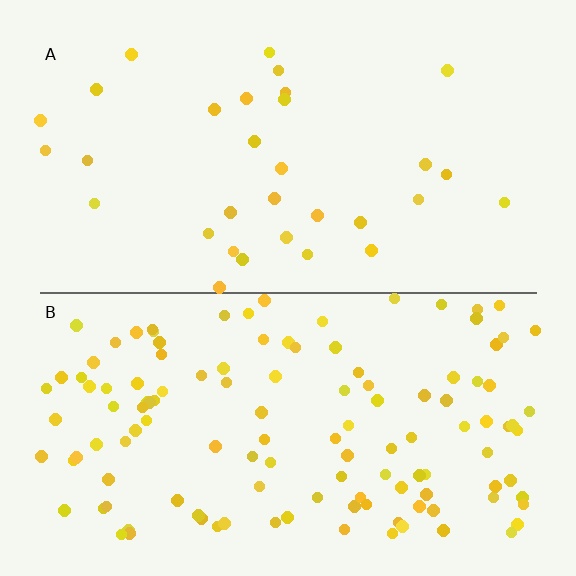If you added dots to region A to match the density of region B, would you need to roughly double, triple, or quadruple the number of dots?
Approximately quadruple.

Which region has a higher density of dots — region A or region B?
B (the bottom).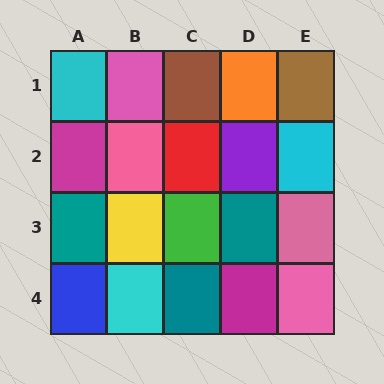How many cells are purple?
1 cell is purple.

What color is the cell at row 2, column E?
Cyan.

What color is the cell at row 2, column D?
Purple.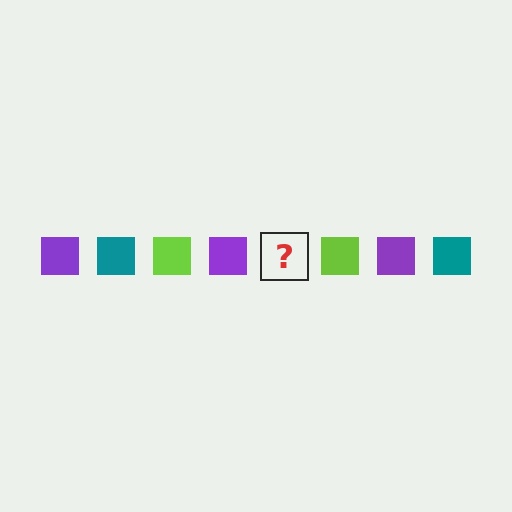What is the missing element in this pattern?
The missing element is a teal square.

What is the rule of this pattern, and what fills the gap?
The rule is that the pattern cycles through purple, teal, lime squares. The gap should be filled with a teal square.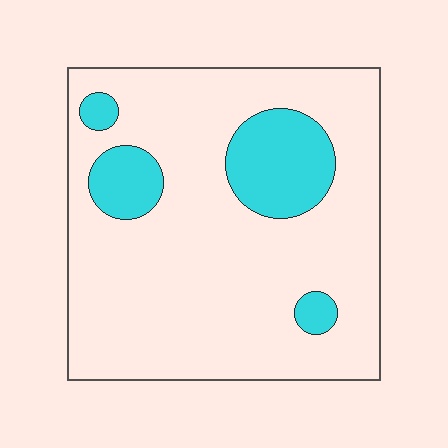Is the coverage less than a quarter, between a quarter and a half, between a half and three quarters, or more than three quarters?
Less than a quarter.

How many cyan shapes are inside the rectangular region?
4.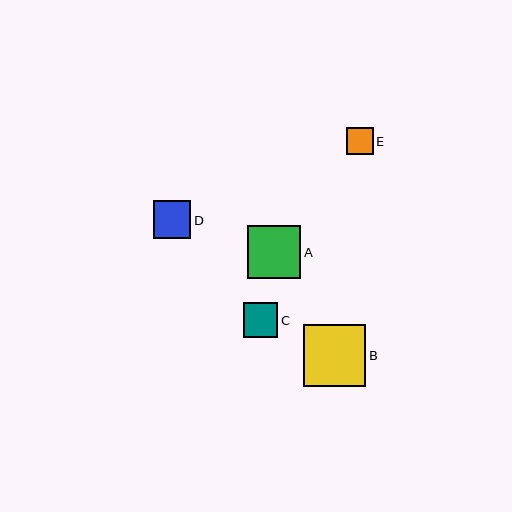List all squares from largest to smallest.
From largest to smallest: B, A, D, C, E.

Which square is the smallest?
Square E is the smallest with a size of approximately 27 pixels.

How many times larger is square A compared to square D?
Square A is approximately 1.4 times the size of square D.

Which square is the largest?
Square B is the largest with a size of approximately 63 pixels.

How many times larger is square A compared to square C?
Square A is approximately 1.5 times the size of square C.